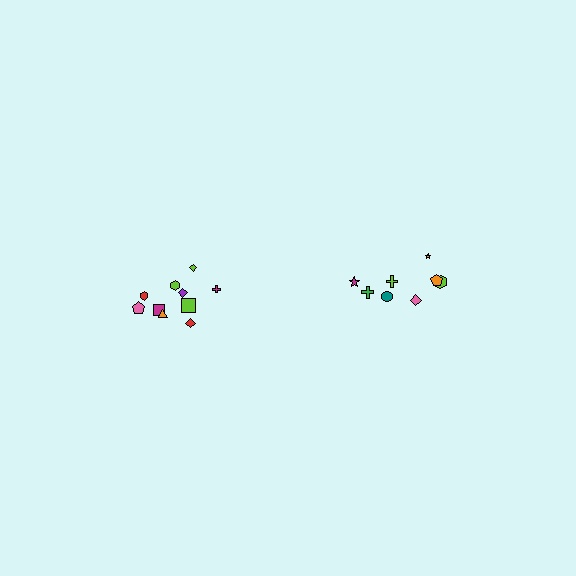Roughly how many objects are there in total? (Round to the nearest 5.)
Roughly 20 objects in total.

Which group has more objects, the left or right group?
The left group.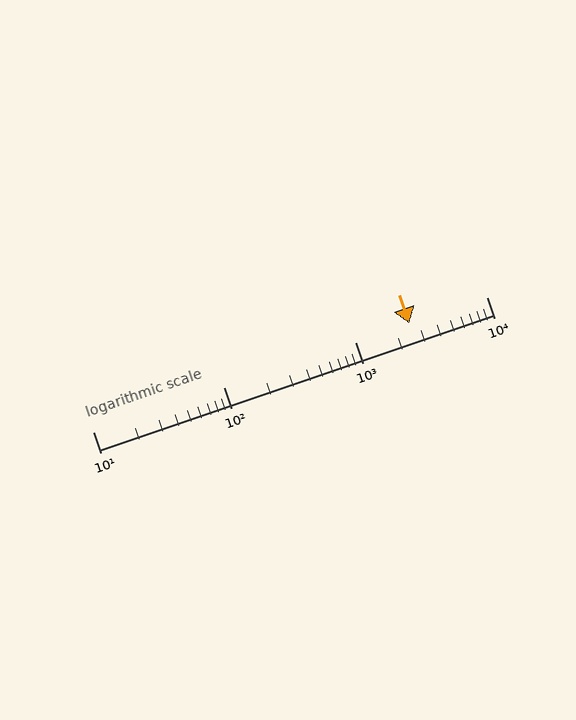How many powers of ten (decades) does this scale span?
The scale spans 3 decades, from 10 to 10000.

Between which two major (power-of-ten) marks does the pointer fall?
The pointer is between 1000 and 10000.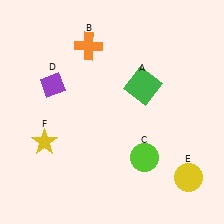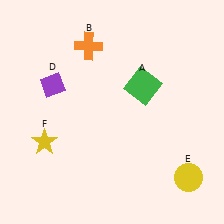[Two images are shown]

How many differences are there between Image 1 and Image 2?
There is 1 difference between the two images.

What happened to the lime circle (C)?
The lime circle (C) was removed in Image 2. It was in the bottom-right area of Image 1.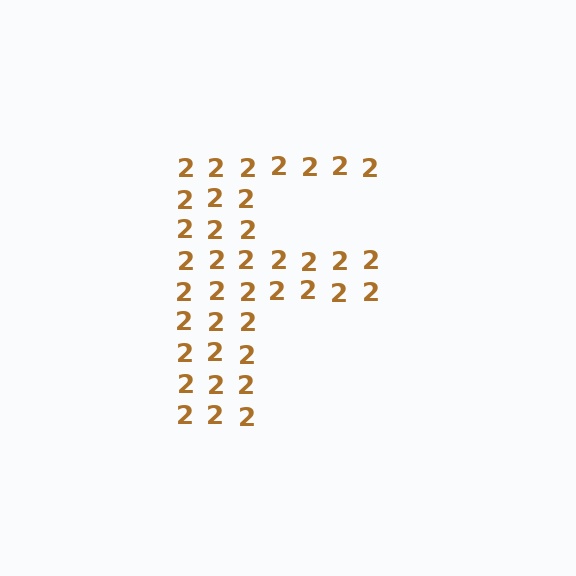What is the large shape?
The large shape is the letter F.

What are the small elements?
The small elements are digit 2's.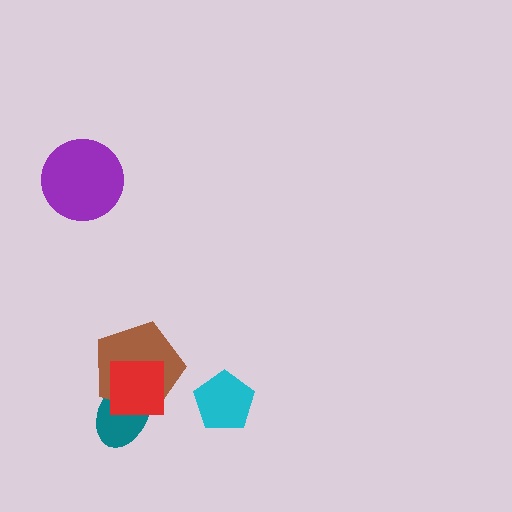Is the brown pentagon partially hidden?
Yes, it is partially covered by another shape.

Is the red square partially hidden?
No, no other shape covers it.